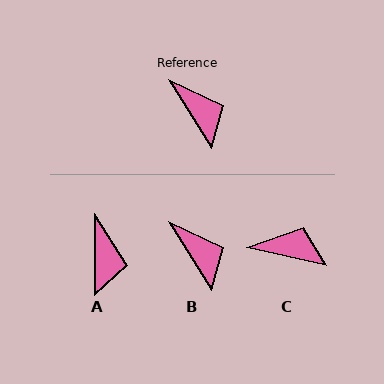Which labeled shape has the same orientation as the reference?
B.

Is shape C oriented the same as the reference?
No, it is off by about 45 degrees.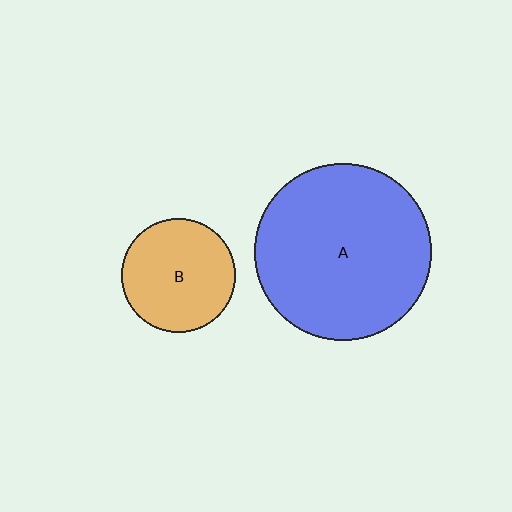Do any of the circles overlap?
No, none of the circles overlap.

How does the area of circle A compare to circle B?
Approximately 2.4 times.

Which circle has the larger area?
Circle A (blue).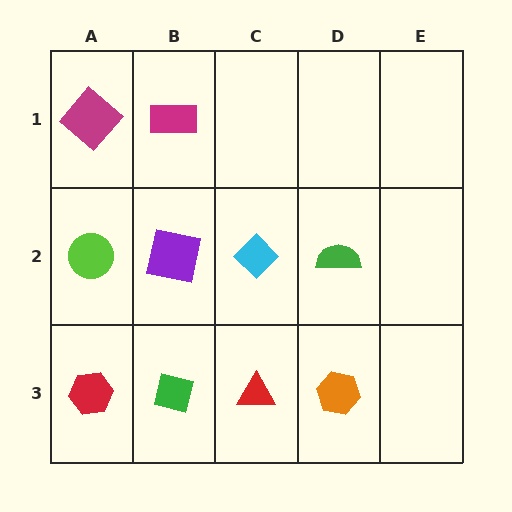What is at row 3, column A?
A red hexagon.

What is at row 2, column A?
A lime circle.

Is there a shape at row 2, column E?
No, that cell is empty.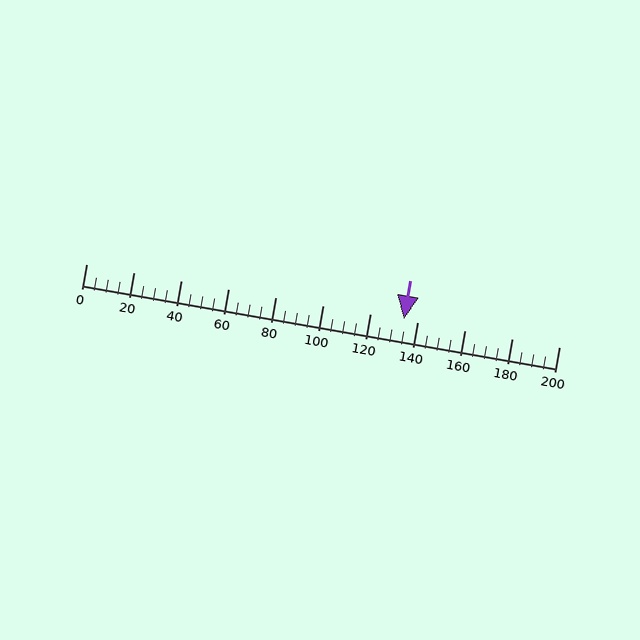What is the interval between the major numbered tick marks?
The major tick marks are spaced 20 units apart.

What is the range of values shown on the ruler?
The ruler shows values from 0 to 200.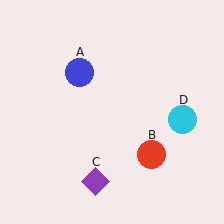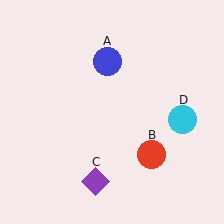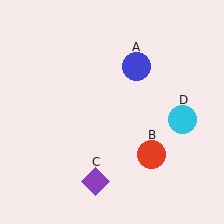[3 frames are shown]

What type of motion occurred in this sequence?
The blue circle (object A) rotated clockwise around the center of the scene.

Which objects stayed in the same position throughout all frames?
Red circle (object B) and purple diamond (object C) and cyan circle (object D) remained stationary.